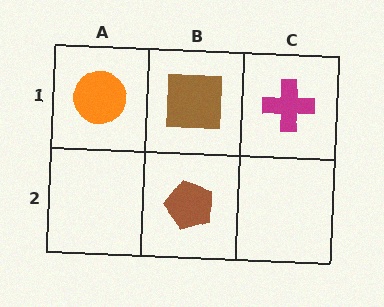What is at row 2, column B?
A brown pentagon.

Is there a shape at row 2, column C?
No, that cell is empty.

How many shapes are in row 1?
3 shapes.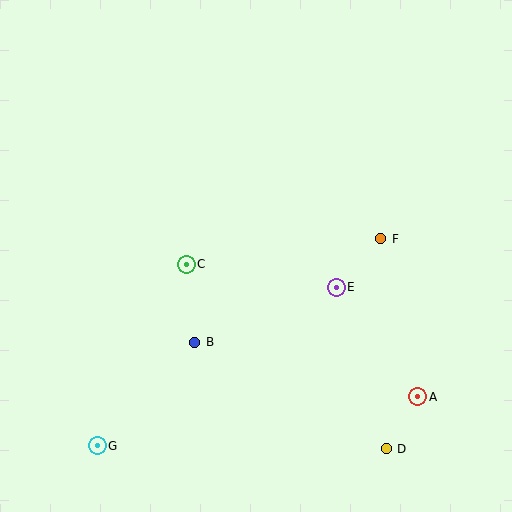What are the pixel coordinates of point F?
Point F is at (381, 239).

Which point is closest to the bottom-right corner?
Point D is closest to the bottom-right corner.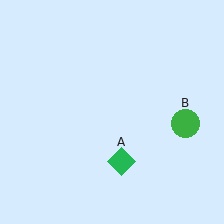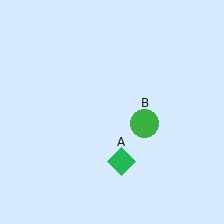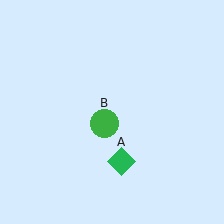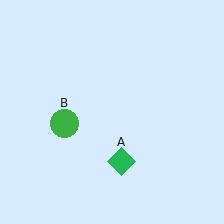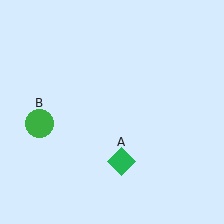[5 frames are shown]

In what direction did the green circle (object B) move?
The green circle (object B) moved left.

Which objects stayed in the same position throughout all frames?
Green diamond (object A) remained stationary.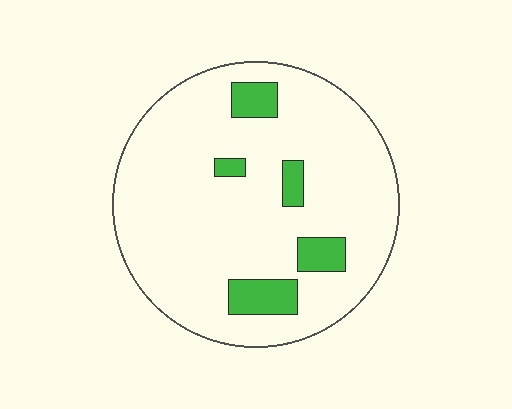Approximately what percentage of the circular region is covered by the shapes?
Approximately 10%.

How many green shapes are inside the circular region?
5.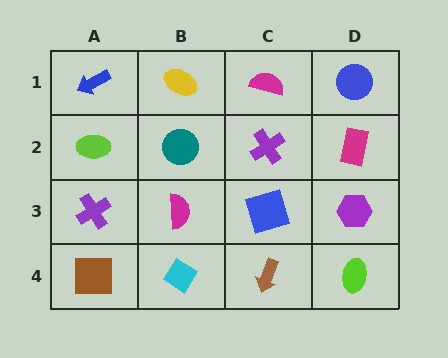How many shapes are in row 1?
4 shapes.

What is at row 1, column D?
A blue circle.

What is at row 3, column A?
A purple cross.